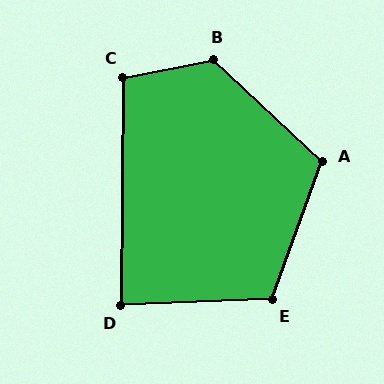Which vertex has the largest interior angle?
B, at approximately 126 degrees.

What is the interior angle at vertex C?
Approximately 102 degrees (obtuse).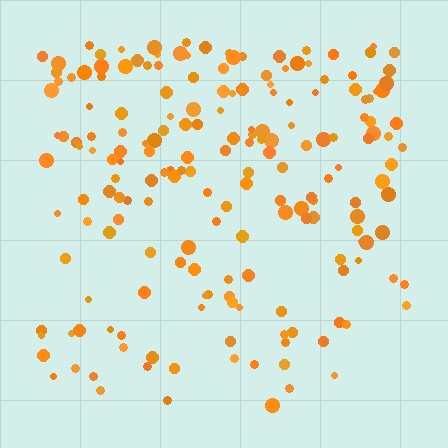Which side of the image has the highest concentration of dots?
The top.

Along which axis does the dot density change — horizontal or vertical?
Vertical.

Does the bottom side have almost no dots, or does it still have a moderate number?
Still a moderate number, just noticeably fewer than the top.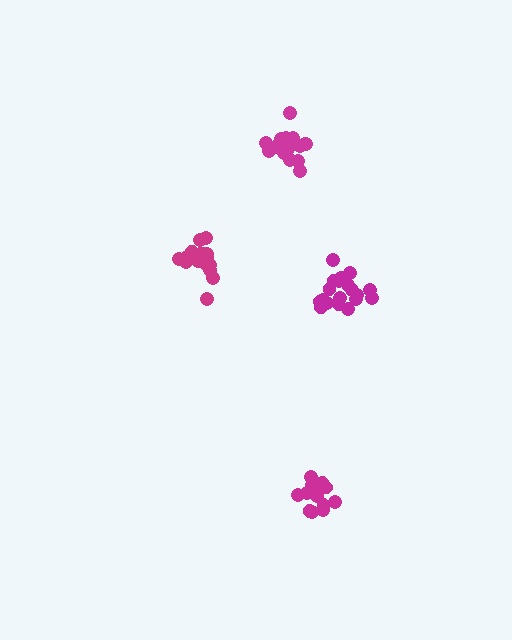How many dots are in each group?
Group 1: 20 dots, Group 2: 18 dots, Group 3: 15 dots, Group 4: 17 dots (70 total).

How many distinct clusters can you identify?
There are 4 distinct clusters.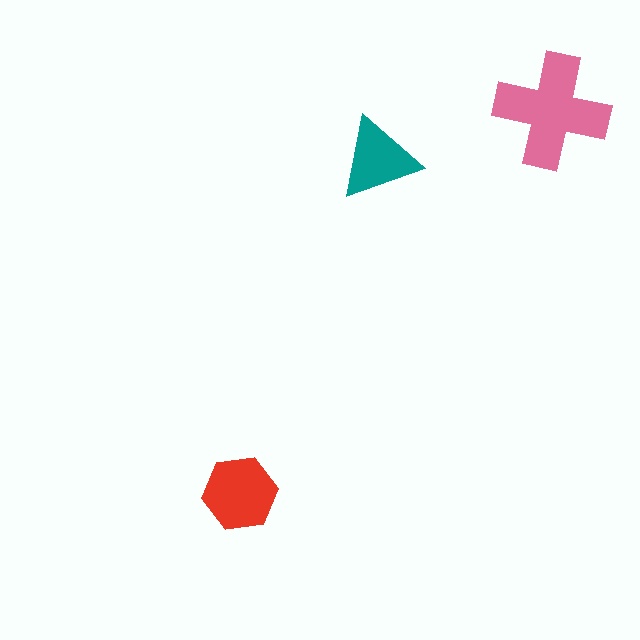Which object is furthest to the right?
The pink cross is rightmost.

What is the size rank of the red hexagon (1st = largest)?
2nd.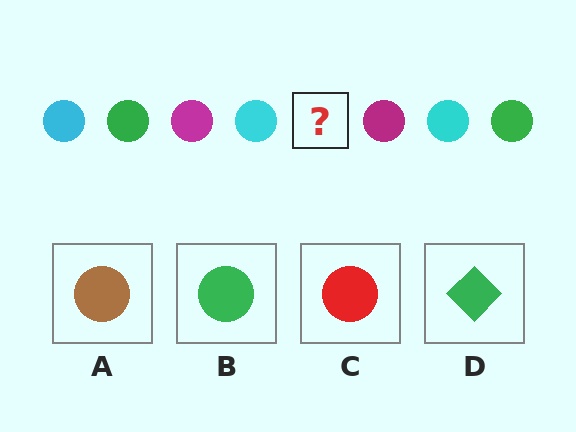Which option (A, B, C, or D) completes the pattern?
B.